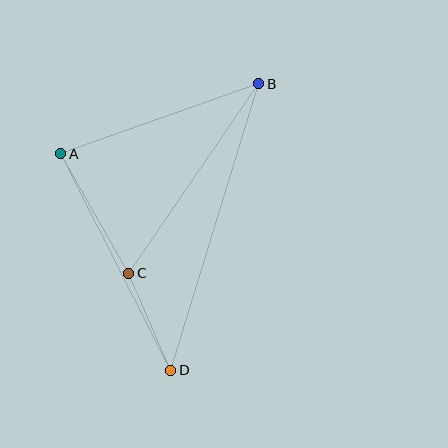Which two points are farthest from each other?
Points B and D are farthest from each other.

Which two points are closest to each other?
Points C and D are closest to each other.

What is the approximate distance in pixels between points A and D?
The distance between A and D is approximately 243 pixels.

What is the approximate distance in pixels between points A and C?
The distance between A and C is approximately 137 pixels.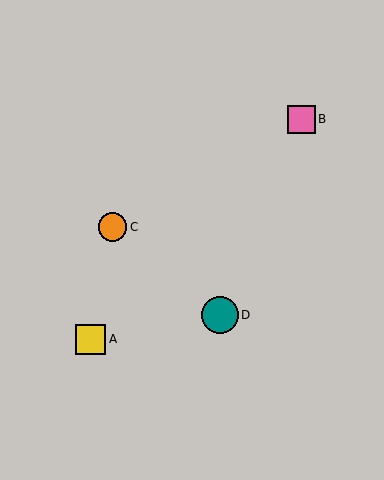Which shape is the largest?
The teal circle (labeled D) is the largest.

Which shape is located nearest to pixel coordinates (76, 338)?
The yellow square (labeled A) at (90, 339) is nearest to that location.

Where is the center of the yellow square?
The center of the yellow square is at (90, 339).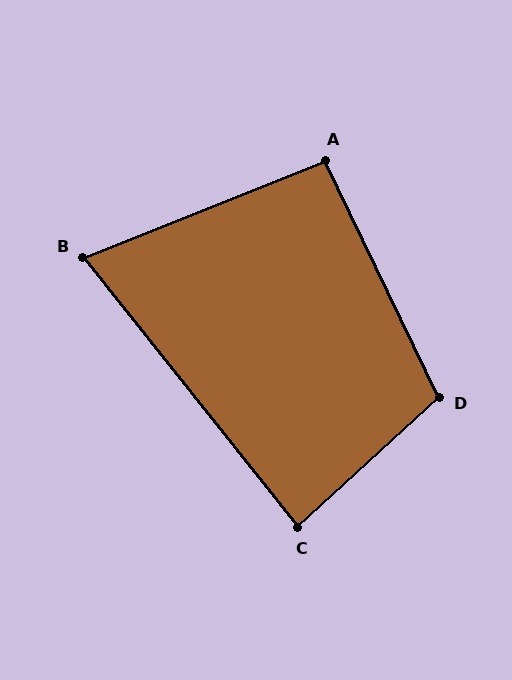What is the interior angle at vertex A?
Approximately 94 degrees (approximately right).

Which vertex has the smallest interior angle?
B, at approximately 73 degrees.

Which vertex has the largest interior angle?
D, at approximately 107 degrees.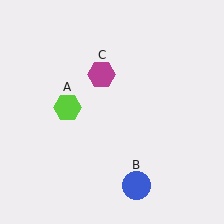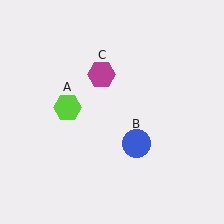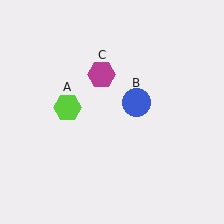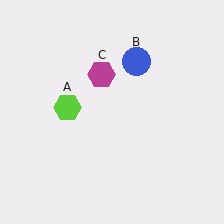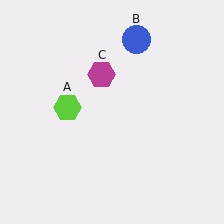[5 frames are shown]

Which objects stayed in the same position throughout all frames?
Lime hexagon (object A) and magenta hexagon (object C) remained stationary.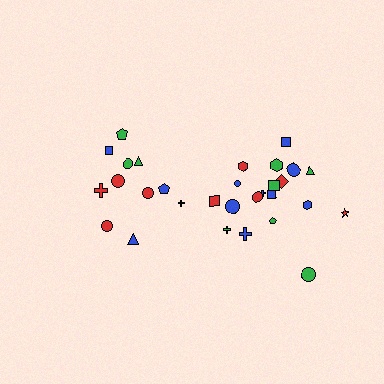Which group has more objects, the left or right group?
The right group.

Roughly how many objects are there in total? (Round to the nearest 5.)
Roughly 35 objects in total.